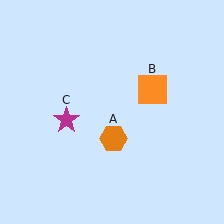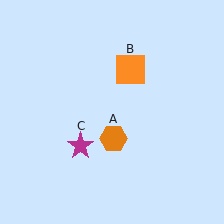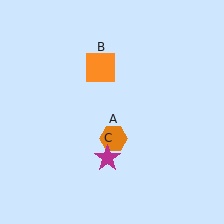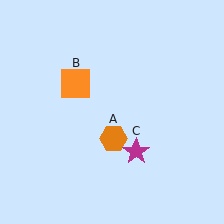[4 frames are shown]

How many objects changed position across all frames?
2 objects changed position: orange square (object B), magenta star (object C).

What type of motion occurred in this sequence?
The orange square (object B), magenta star (object C) rotated counterclockwise around the center of the scene.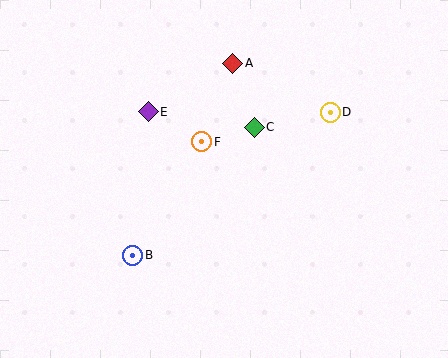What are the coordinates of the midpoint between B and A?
The midpoint between B and A is at (183, 159).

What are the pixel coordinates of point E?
Point E is at (148, 112).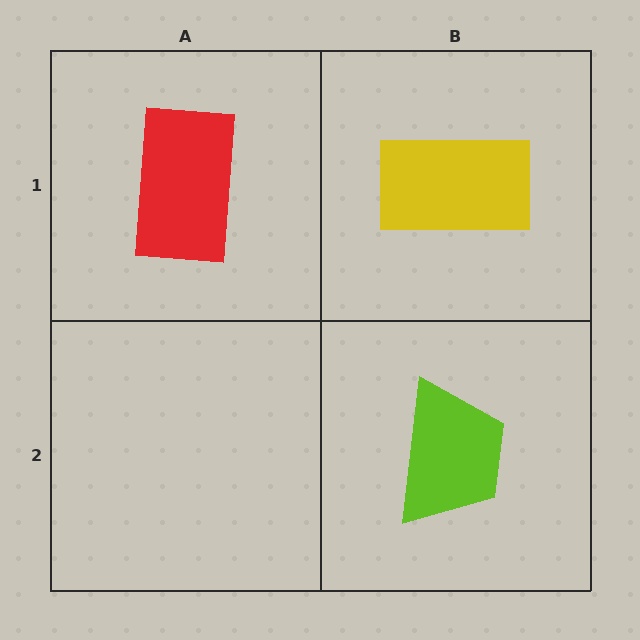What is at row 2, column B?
A lime trapezoid.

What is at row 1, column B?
A yellow rectangle.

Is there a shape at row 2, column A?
No, that cell is empty.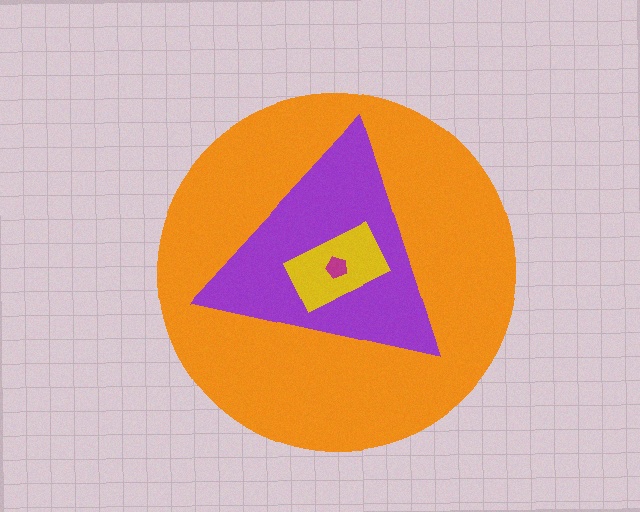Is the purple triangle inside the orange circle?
Yes.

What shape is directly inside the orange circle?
The purple triangle.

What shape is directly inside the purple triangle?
The yellow rectangle.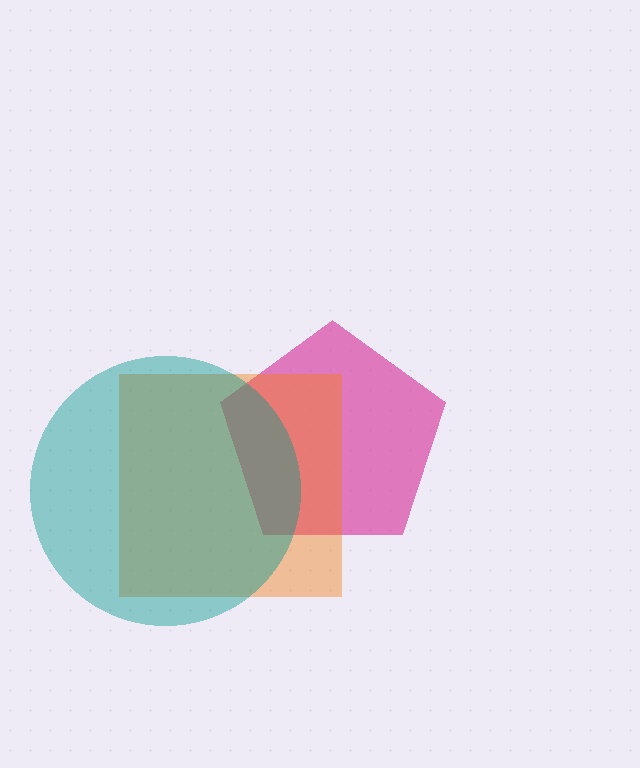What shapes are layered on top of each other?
The layered shapes are: a magenta pentagon, an orange square, a teal circle.